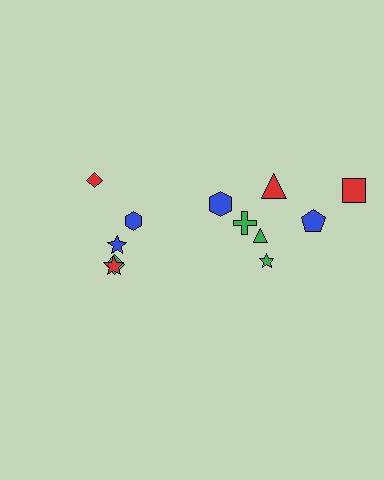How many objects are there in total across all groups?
There are 12 objects.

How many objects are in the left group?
There are 5 objects.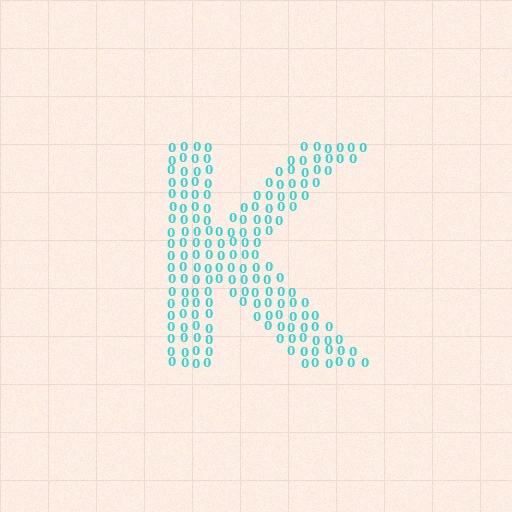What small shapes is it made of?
It is made of small digit 0's.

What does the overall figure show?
The overall figure shows the letter K.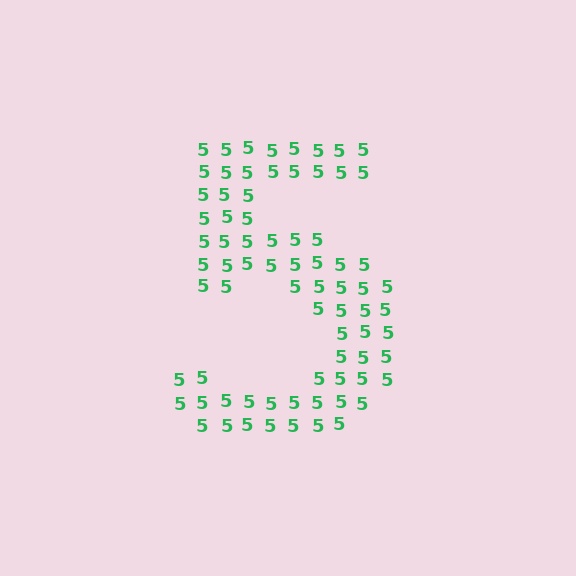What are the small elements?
The small elements are digit 5's.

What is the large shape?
The large shape is the digit 5.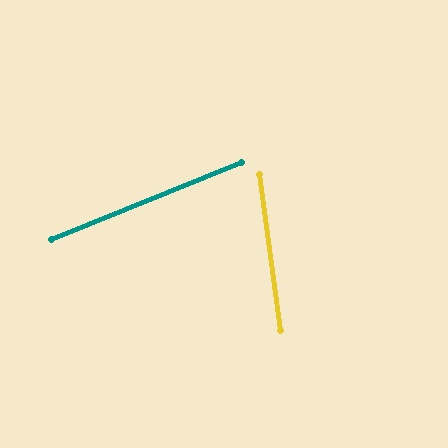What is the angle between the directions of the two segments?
Approximately 75 degrees.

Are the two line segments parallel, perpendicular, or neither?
Neither parallel nor perpendicular — they differ by about 75°.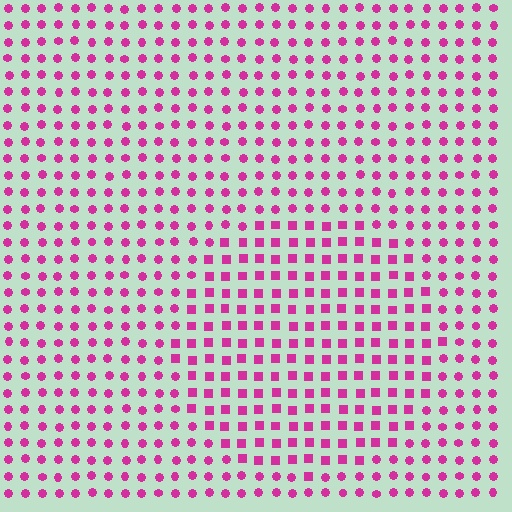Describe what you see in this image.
The image is filled with small magenta elements arranged in a uniform grid. A circle-shaped region contains squares, while the surrounding area contains circles. The boundary is defined purely by the change in element shape.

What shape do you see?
I see a circle.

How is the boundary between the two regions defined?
The boundary is defined by a change in element shape: squares inside vs. circles outside. All elements share the same color and spacing.